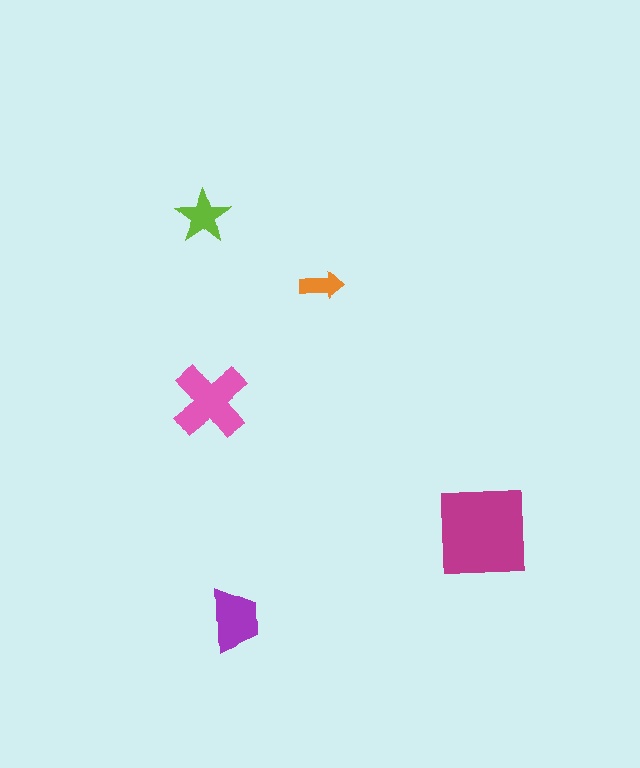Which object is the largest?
The magenta square.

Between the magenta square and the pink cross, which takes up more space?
The magenta square.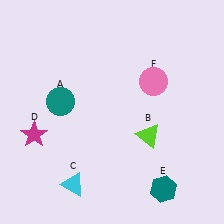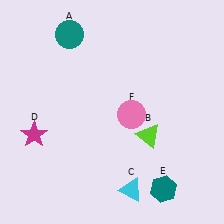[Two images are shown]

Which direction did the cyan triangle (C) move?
The cyan triangle (C) moved right.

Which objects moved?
The objects that moved are: the teal circle (A), the cyan triangle (C), the pink circle (F).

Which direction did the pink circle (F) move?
The pink circle (F) moved down.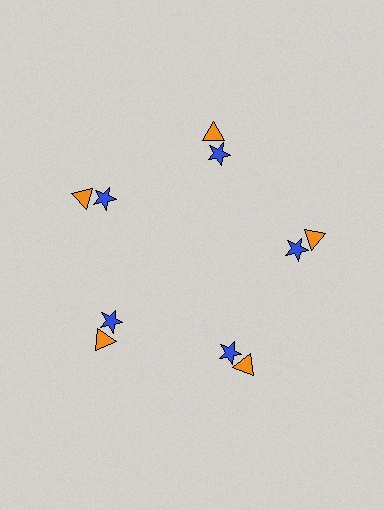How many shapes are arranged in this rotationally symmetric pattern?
There are 10 shapes, arranged in 5 groups of 2.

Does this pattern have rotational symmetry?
Yes, this pattern has 5-fold rotational symmetry. It looks the same after rotating 72 degrees around the center.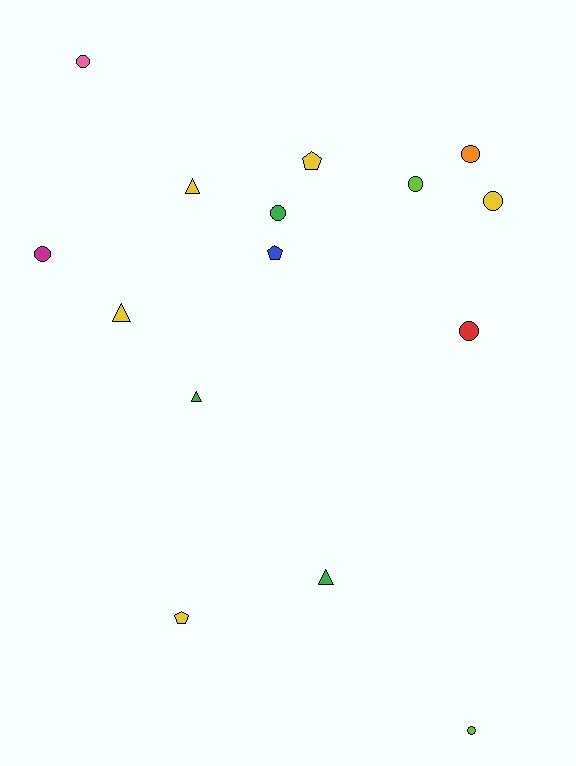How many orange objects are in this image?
There is 1 orange object.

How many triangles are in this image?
There are 4 triangles.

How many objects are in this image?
There are 15 objects.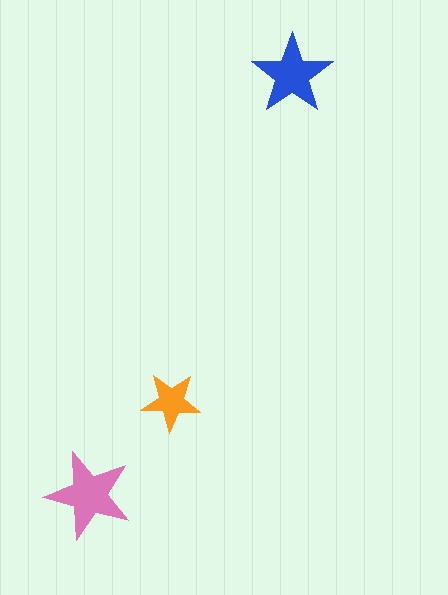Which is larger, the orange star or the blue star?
The blue one.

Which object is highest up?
The blue star is topmost.